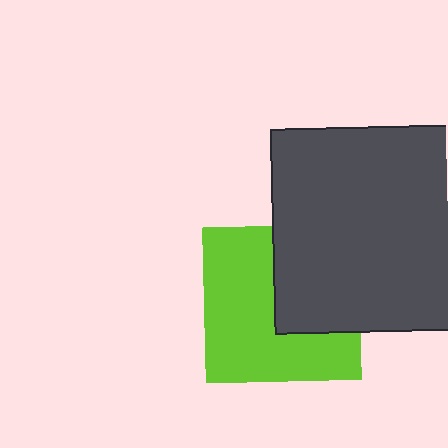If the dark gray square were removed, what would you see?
You would see the complete lime square.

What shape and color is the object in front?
The object in front is a dark gray square.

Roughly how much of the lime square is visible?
About half of it is visible (roughly 62%).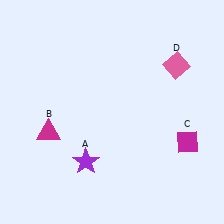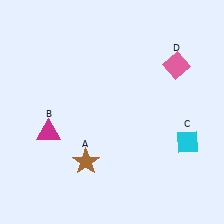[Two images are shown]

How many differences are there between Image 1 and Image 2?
There are 2 differences between the two images.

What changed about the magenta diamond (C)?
In Image 1, C is magenta. In Image 2, it changed to cyan.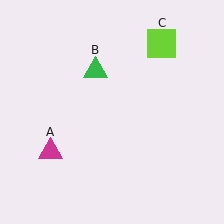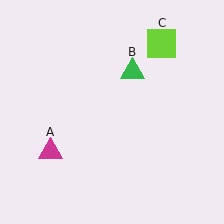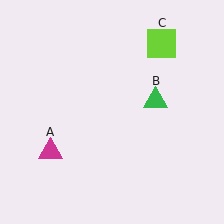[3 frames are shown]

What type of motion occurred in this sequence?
The green triangle (object B) rotated clockwise around the center of the scene.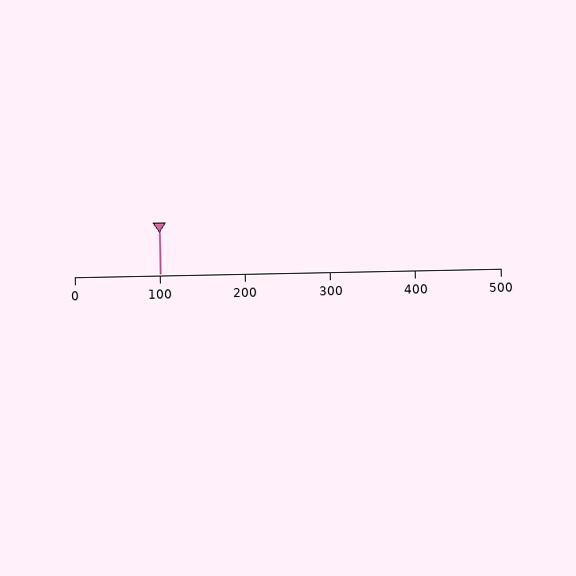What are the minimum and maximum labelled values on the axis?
The axis runs from 0 to 500.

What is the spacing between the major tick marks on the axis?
The major ticks are spaced 100 apart.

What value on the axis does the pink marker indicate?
The marker indicates approximately 100.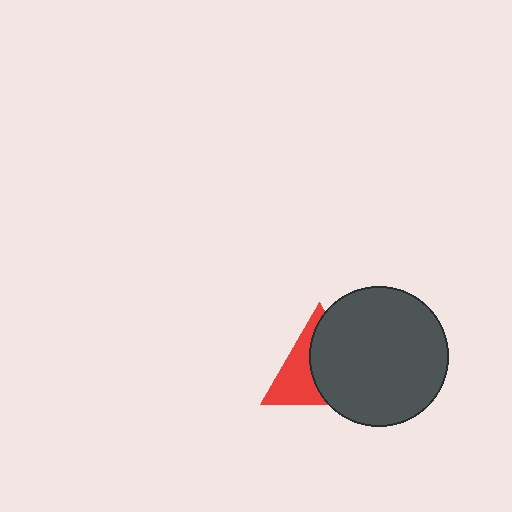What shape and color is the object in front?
The object in front is a dark gray circle.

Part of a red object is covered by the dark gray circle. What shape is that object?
It is a triangle.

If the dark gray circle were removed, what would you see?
You would see the complete red triangle.